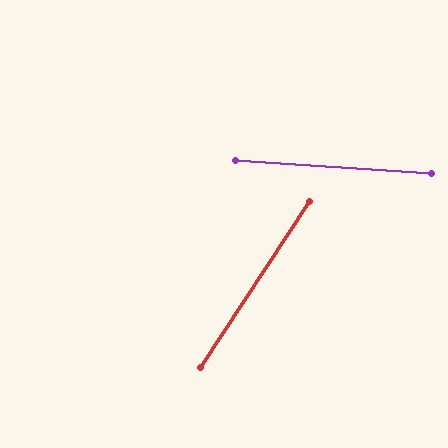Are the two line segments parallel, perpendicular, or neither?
Neither parallel nor perpendicular — they differ by about 61°.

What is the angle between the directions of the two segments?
Approximately 61 degrees.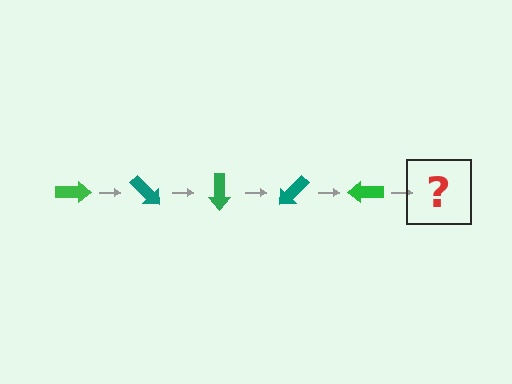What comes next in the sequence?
The next element should be a teal arrow, rotated 225 degrees from the start.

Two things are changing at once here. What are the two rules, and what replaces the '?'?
The two rules are that it rotates 45 degrees each step and the color cycles through green and teal. The '?' should be a teal arrow, rotated 225 degrees from the start.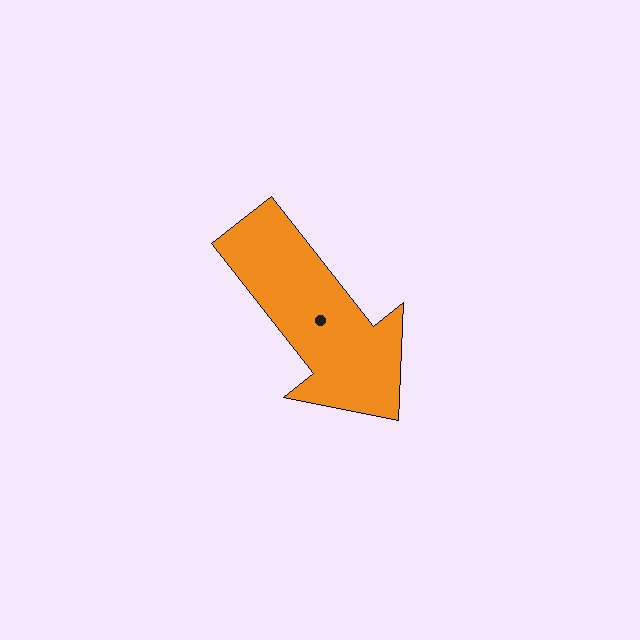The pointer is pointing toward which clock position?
Roughly 5 o'clock.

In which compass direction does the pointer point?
Southeast.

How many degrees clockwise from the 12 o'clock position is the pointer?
Approximately 142 degrees.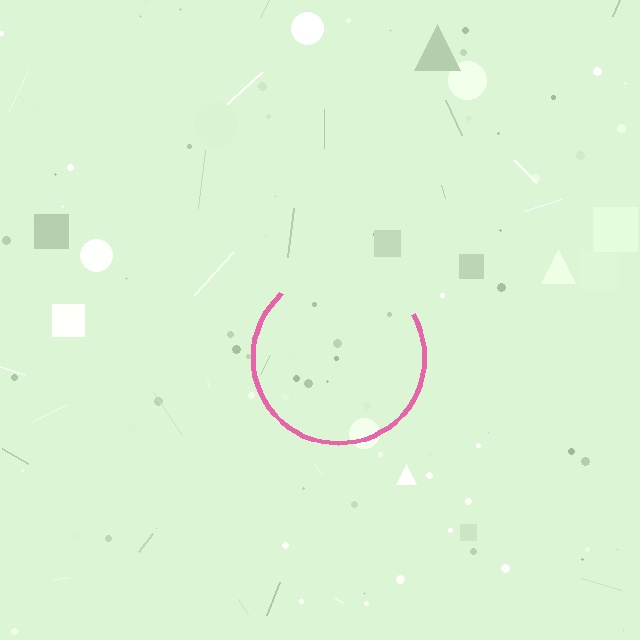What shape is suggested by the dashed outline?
The dashed outline suggests a circle.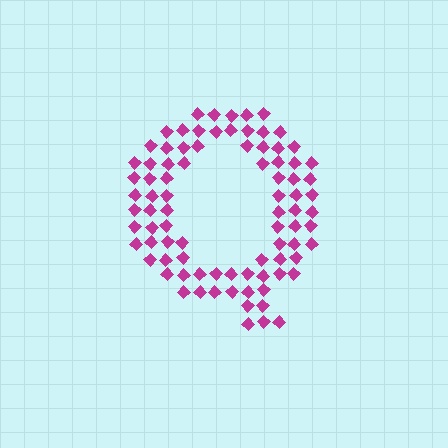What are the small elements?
The small elements are diamonds.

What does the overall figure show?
The overall figure shows the letter Q.